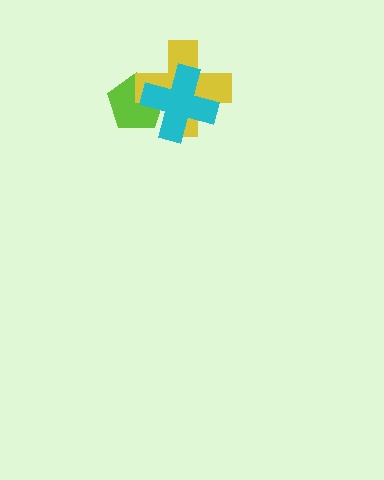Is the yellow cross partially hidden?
Yes, it is partially covered by another shape.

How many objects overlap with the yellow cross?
2 objects overlap with the yellow cross.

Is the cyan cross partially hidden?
No, no other shape covers it.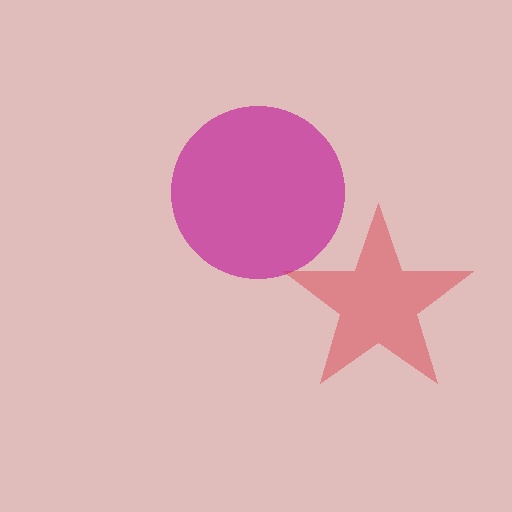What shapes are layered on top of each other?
The layered shapes are: a magenta circle, a red star.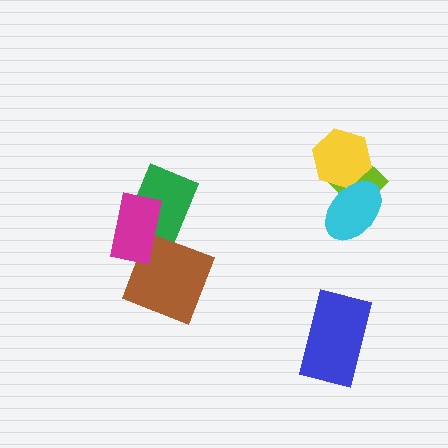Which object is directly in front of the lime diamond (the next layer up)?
The yellow hexagon is directly in front of the lime diamond.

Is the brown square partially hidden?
Yes, it is partially covered by another shape.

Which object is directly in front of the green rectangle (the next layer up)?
The brown square is directly in front of the green rectangle.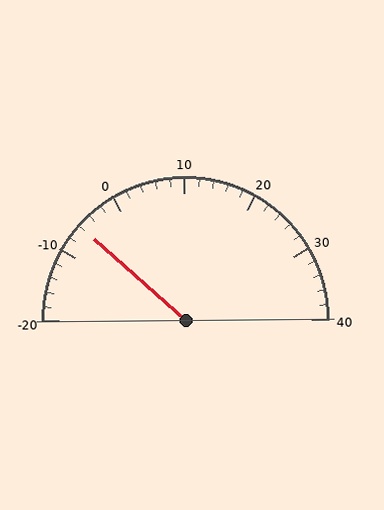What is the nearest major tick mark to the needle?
The nearest major tick mark is -10.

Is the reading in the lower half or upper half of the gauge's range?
The reading is in the lower half of the range (-20 to 40).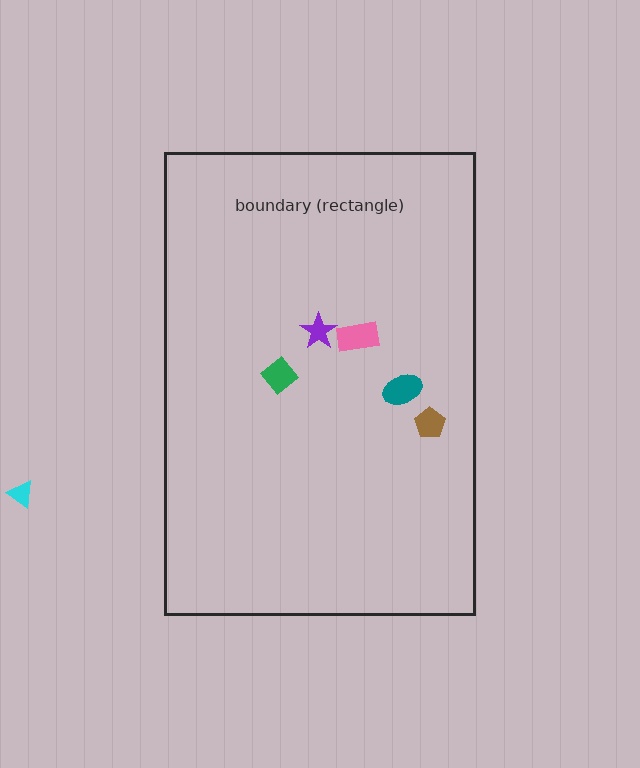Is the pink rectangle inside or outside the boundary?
Inside.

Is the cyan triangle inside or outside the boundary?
Outside.